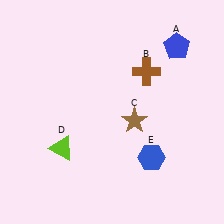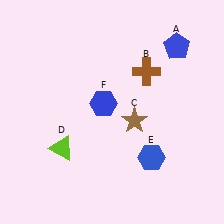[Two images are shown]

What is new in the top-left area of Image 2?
A blue hexagon (F) was added in the top-left area of Image 2.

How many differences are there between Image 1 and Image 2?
There is 1 difference between the two images.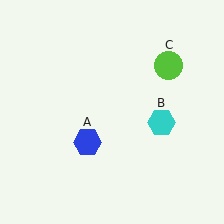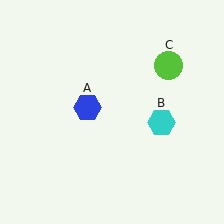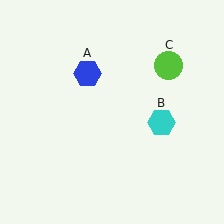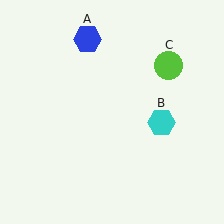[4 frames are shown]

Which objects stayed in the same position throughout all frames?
Cyan hexagon (object B) and lime circle (object C) remained stationary.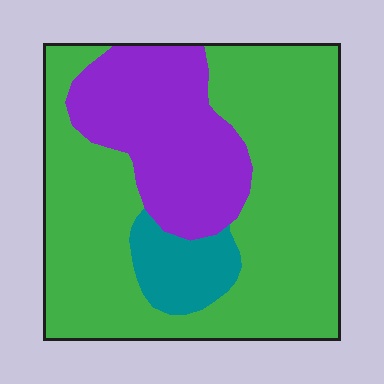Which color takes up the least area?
Teal, at roughly 10%.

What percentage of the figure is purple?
Purple covers about 25% of the figure.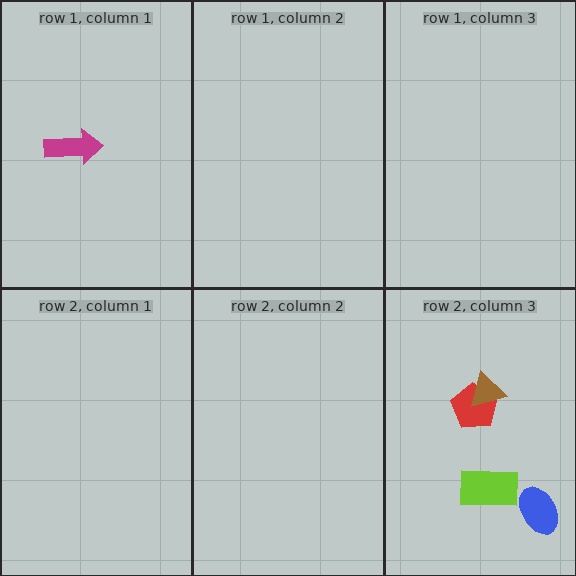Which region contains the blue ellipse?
The row 2, column 3 region.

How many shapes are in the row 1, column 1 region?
1.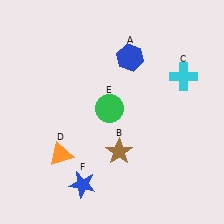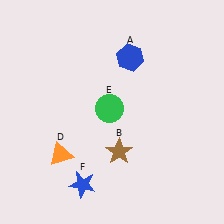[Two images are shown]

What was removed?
The cyan cross (C) was removed in Image 2.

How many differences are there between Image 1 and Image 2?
There is 1 difference between the two images.